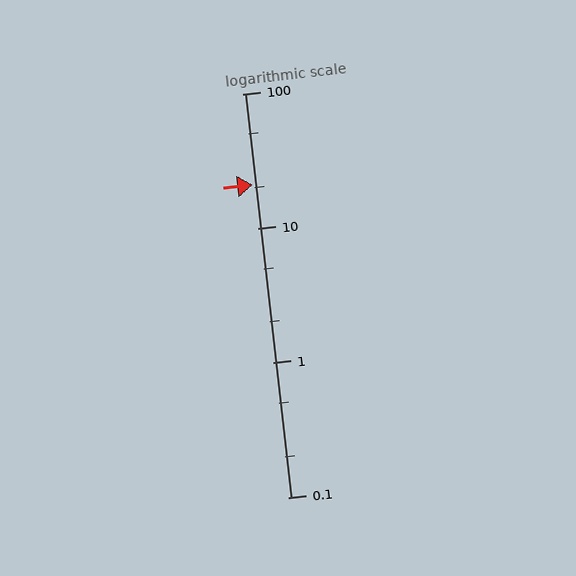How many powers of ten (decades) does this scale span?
The scale spans 3 decades, from 0.1 to 100.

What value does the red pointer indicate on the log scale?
The pointer indicates approximately 21.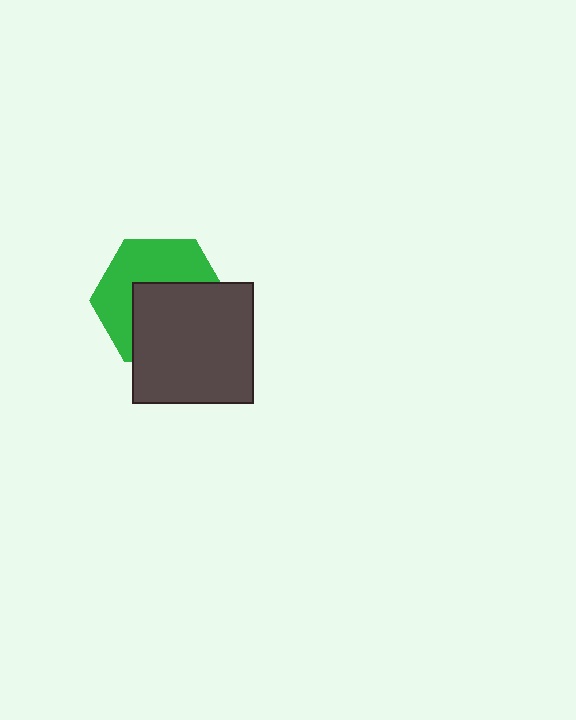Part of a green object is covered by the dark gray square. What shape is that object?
It is a hexagon.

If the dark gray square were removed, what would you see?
You would see the complete green hexagon.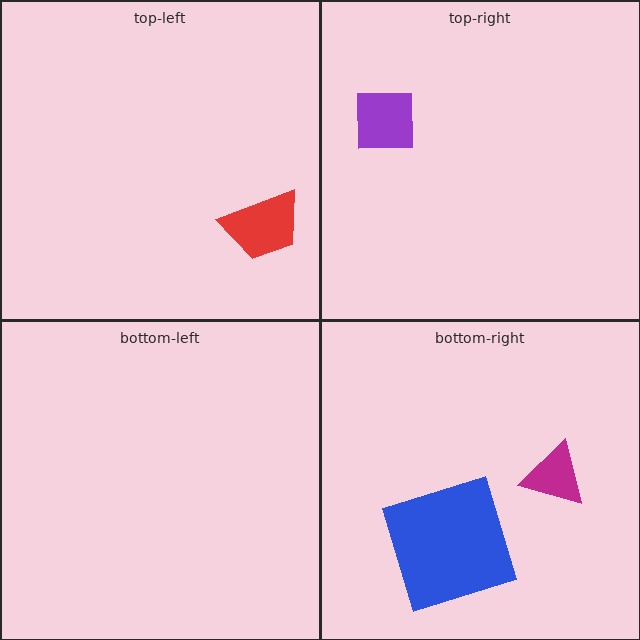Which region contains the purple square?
The top-right region.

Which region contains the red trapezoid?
The top-left region.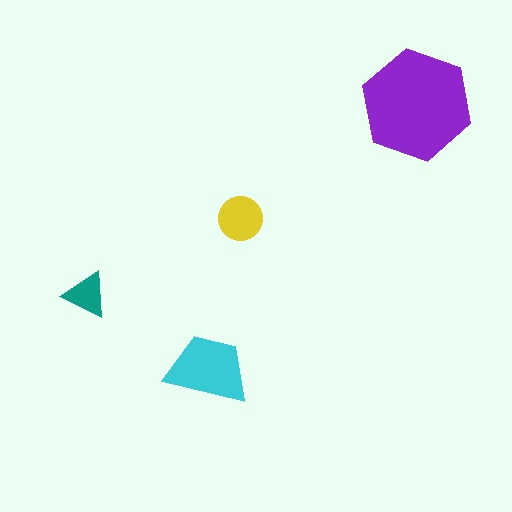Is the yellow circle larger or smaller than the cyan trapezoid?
Smaller.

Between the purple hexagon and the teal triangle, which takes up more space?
The purple hexagon.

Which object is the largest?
The purple hexagon.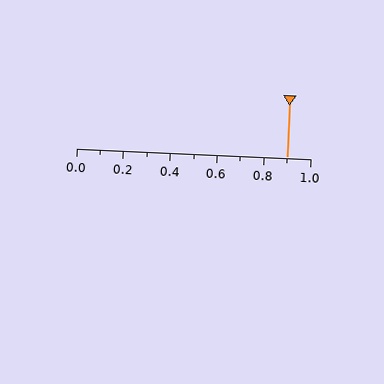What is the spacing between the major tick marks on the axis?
The major ticks are spaced 0.2 apart.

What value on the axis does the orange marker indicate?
The marker indicates approximately 0.9.